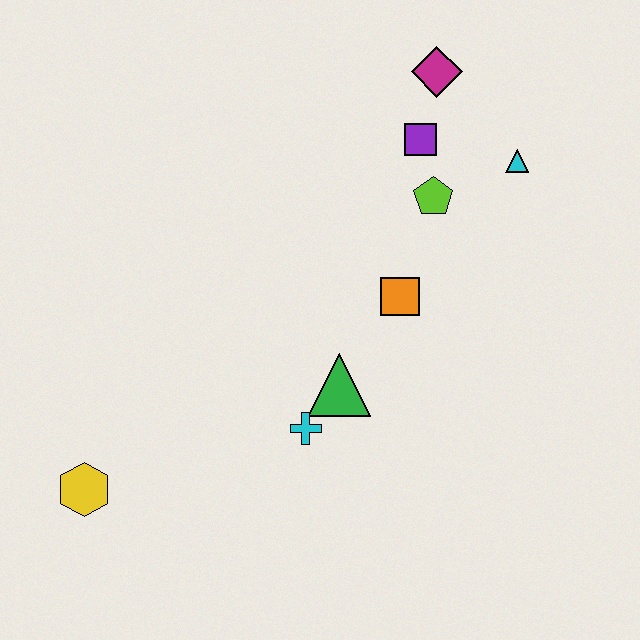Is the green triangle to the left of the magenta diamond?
Yes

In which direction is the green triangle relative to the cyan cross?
The green triangle is above the cyan cross.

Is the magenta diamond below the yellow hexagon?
No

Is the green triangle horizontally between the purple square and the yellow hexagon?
Yes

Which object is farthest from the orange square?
The yellow hexagon is farthest from the orange square.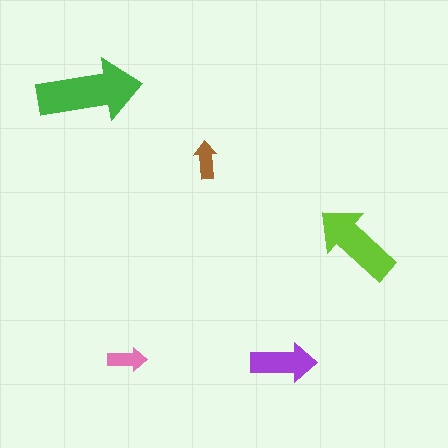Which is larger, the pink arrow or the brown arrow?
The pink one.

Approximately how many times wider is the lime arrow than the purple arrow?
About 1.5 times wider.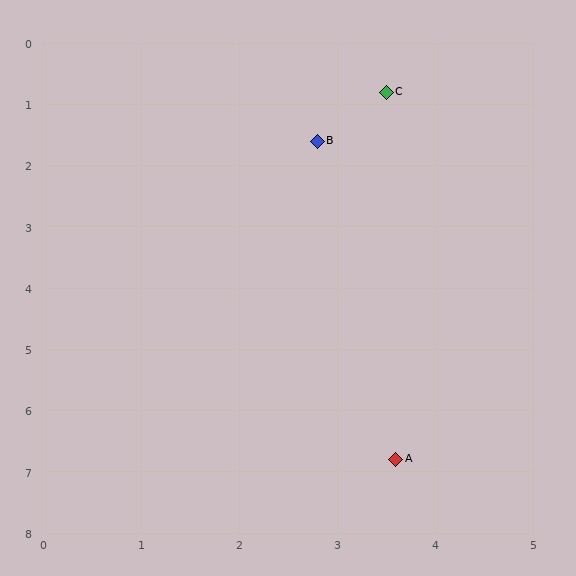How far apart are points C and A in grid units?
Points C and A are about 6.0 grid units apart.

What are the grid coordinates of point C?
Point C is at approximately (3.5, 0.8).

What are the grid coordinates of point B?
Point B is at approximately (2.8, 1.6).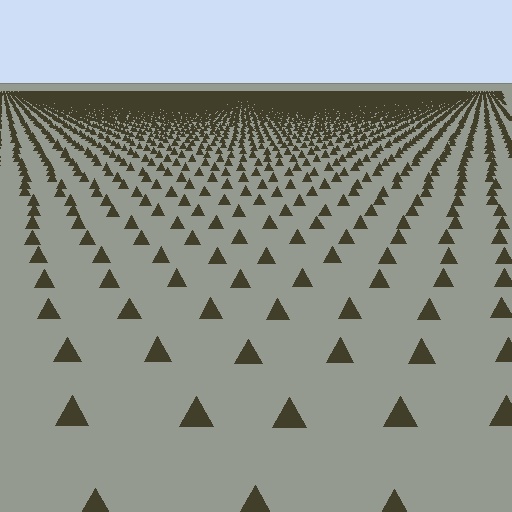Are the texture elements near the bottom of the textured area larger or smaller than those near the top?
Larger. Near the bottom, elements are closer to the viewer and appear at a bigger on-screen size.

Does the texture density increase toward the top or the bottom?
Density increases toward the top.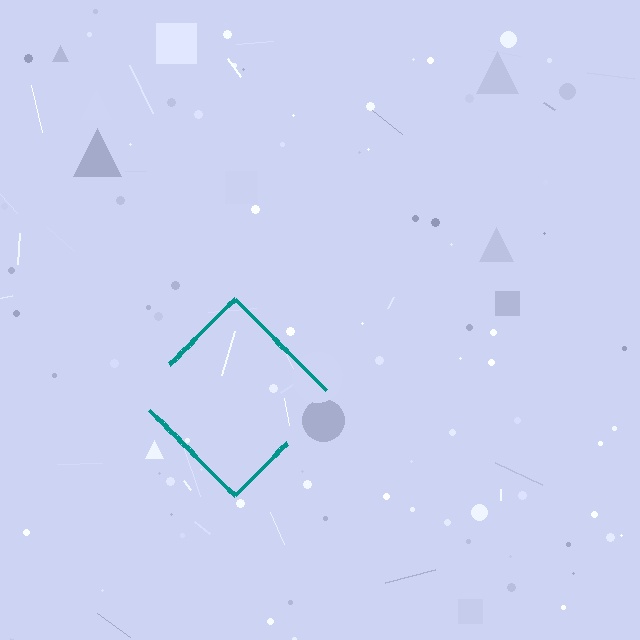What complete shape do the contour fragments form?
The contour fragments form a diamond.